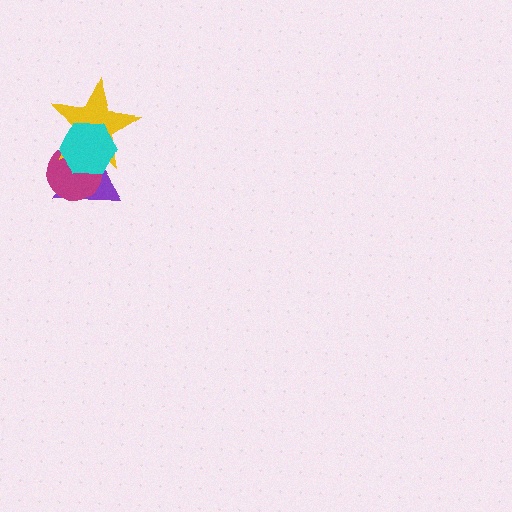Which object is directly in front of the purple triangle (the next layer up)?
The magenta circle is directly in front of the purple triangle.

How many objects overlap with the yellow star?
3 objects overlap with the yellow star.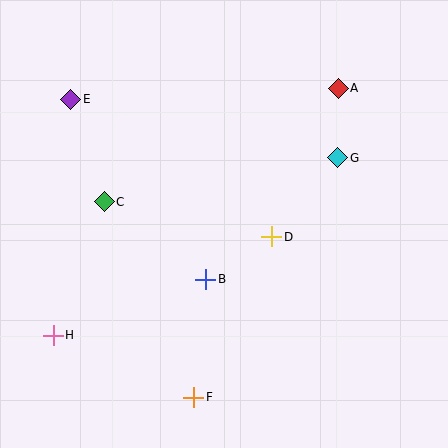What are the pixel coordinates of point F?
Point F is at (194, 397).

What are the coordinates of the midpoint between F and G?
The midpoint between F and G is at (266, 277).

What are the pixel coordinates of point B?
Point B is at (206, 279).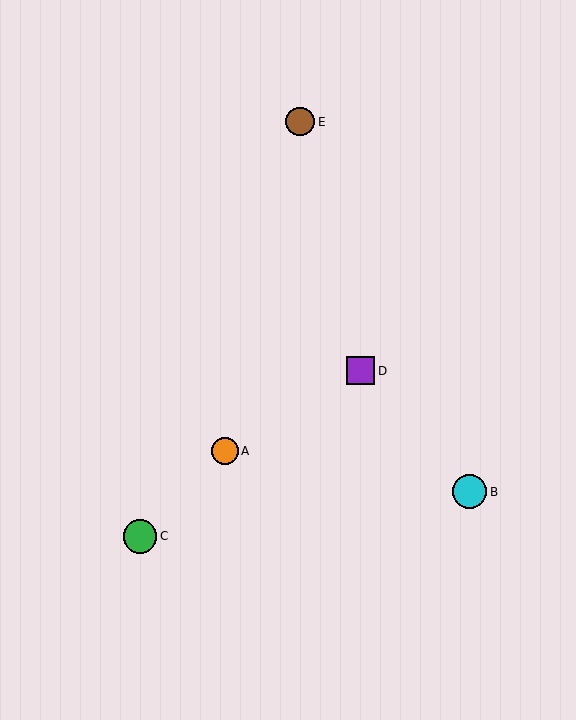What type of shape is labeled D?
Shape D is a purple square.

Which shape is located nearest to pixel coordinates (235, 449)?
The orange circle (labeled A) at (225, 451) is nearest to that location.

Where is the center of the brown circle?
The center of the brown circle is at (300, 122).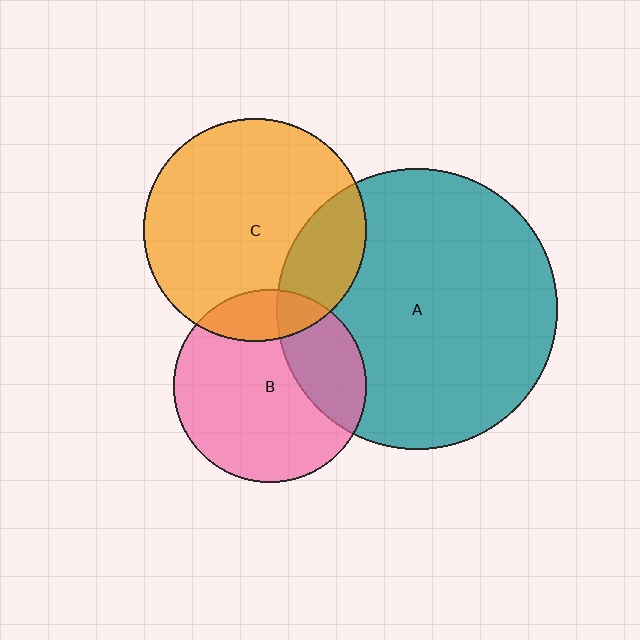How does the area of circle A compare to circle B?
Approximately 2.1 times.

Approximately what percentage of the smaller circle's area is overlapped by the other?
Approximately 20%.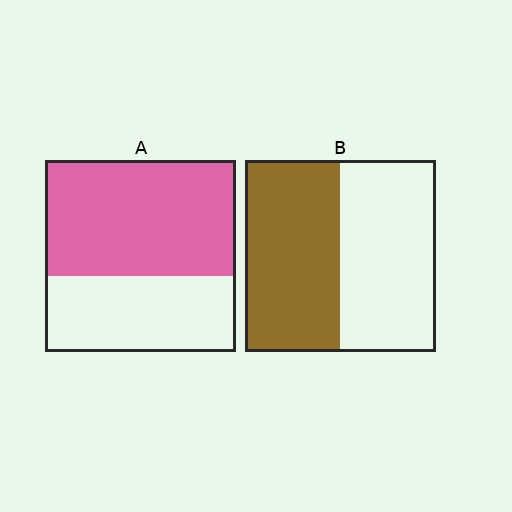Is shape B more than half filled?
Roughly half.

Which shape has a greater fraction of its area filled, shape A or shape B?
Shape A.